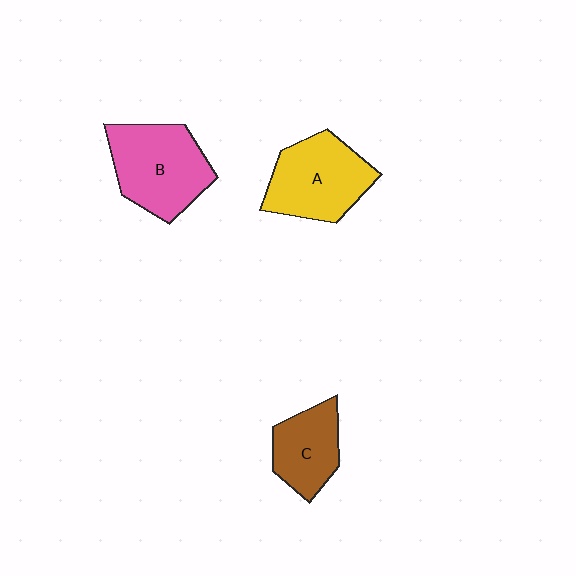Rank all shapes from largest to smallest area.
From largest to smallest: B (pink), A (yellow), C (brown).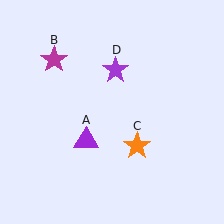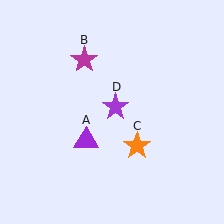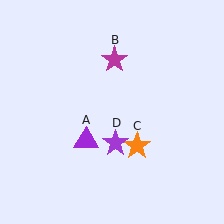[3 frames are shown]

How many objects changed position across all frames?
2 objects changed position: magenta star (object B), purple star (object D).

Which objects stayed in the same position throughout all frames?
Purple triangle (object A) and orange star (object C) remained stationary.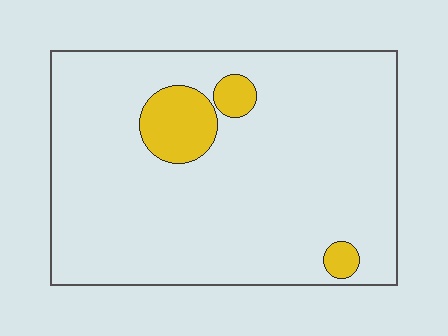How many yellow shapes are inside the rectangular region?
3.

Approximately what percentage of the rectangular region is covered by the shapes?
Approximately 10%.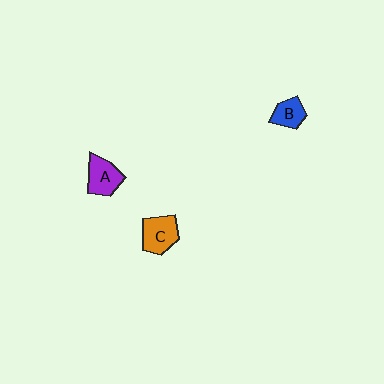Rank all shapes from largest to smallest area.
From largest to smallest: C (orange), A (purple), B (blue).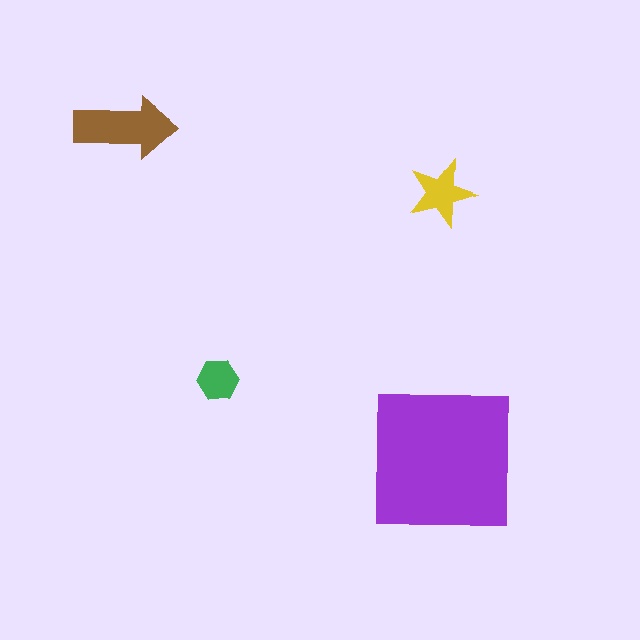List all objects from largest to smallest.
The purple square, the brown arrow, the yellow star, the green hexagon.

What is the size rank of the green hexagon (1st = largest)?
4th.